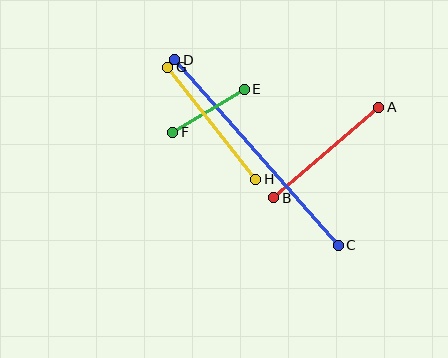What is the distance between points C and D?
The distance is approximately 247 pixels.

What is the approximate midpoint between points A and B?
The midpoint is at approximately (326, 153) pixels.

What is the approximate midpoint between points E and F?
The midpoint is at approximately (209, 111) pixels.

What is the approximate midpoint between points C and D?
The midpoint is at approximately (257, 153) pixels.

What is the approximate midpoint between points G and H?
The midpoint is at approximately (212, 123) pixels.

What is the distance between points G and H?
The distance is approximately 142 pixels.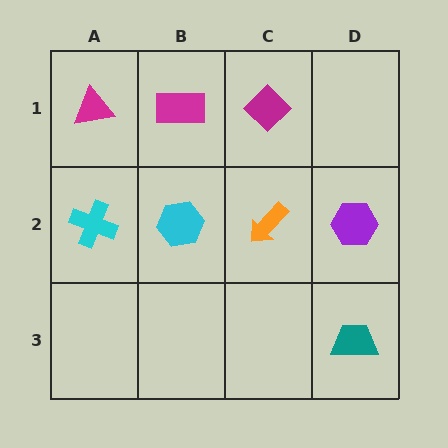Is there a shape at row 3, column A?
No, that cell is empty.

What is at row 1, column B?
A magenta rectangle.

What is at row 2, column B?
A cyan hexagon.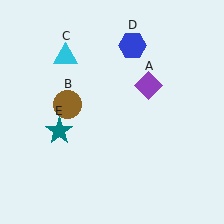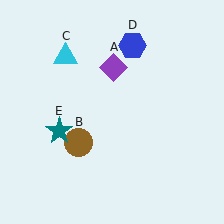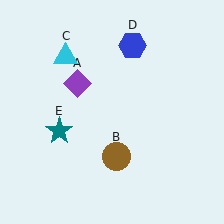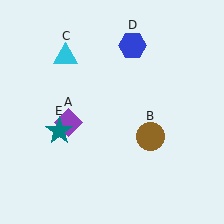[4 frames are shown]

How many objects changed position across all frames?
2 objects changed position: purple diamond (object A), brown circle (object B).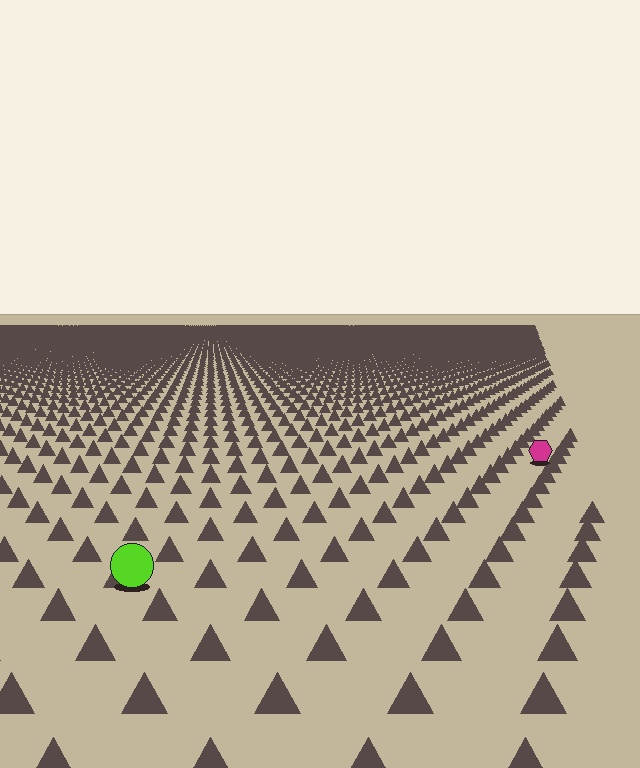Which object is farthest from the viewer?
The magenta hexagon is farthest from the viewer. It appears smaller and the ground texture around it is denser.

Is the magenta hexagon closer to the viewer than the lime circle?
No. The lime circle is closer — you can tell from the texture gradient: the ground texture is coarser near it.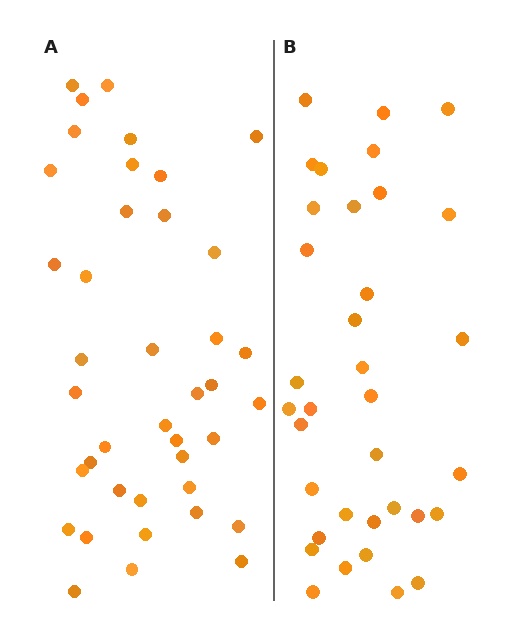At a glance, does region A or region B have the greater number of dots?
Region A (the left region) has more dots.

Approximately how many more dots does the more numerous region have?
Region A has about 5 more dots than region B.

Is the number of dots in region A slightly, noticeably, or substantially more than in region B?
Region A has only slightly more — the two regions are fairly close. The ratio is roughly 1.1 to 1.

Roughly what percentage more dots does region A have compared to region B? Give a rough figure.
About 15% more.